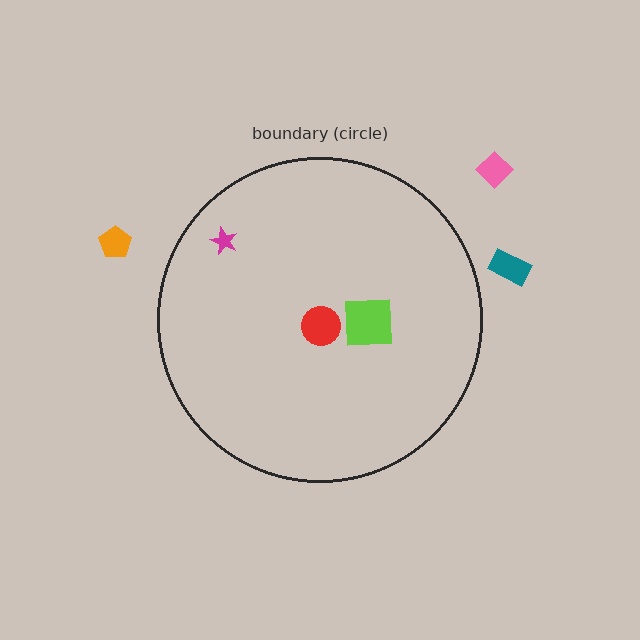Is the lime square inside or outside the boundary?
Inside.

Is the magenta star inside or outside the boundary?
Inside.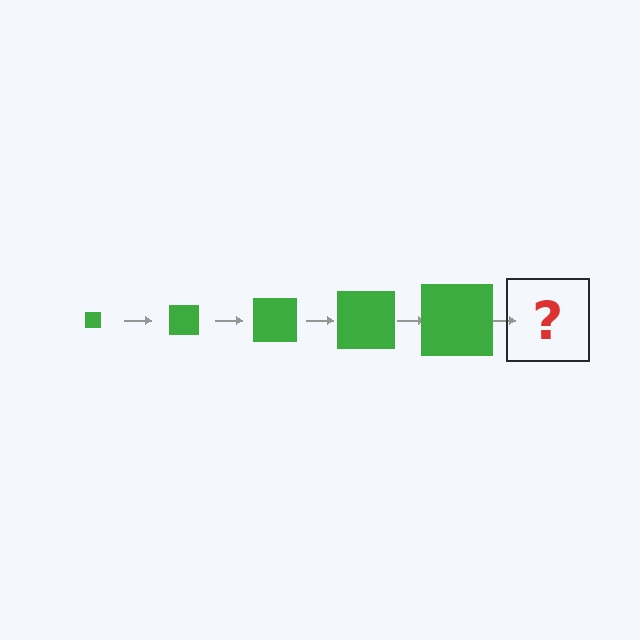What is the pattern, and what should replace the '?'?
The pattern is that the square gets progressively larger each step. The '?' should be a green square, larger than the previous one.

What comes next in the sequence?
The next element should be a green square, larger than the previous one.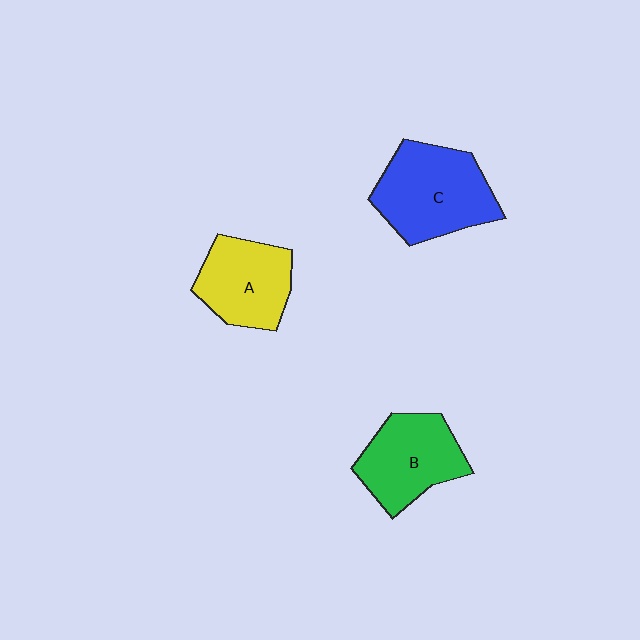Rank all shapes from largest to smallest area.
From largest to smallest: C (blue), B (green), A (yellow).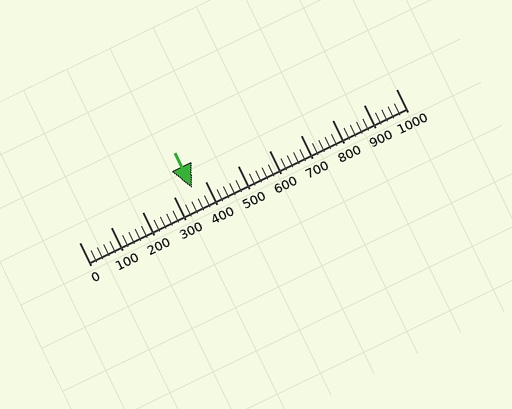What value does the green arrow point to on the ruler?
The green arrow points to approximately 357.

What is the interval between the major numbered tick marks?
The major tick marks are spaced 100 units apart.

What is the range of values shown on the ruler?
The ruler shows values from 0 to 1000.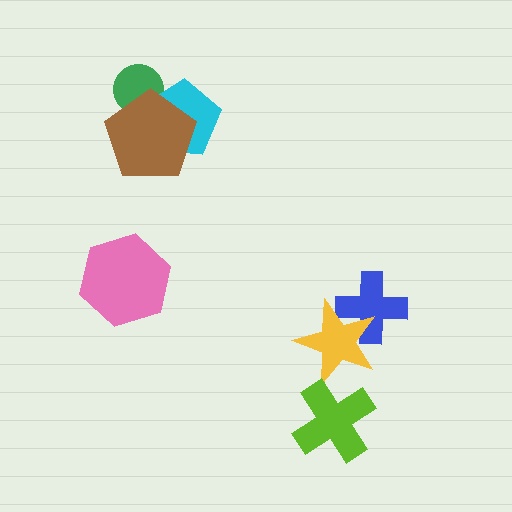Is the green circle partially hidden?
Yes, it is partially covered by another shape.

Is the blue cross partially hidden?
Yes, it is partially covered by another shape.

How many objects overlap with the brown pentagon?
2 objects overlap with the brown pentagon.